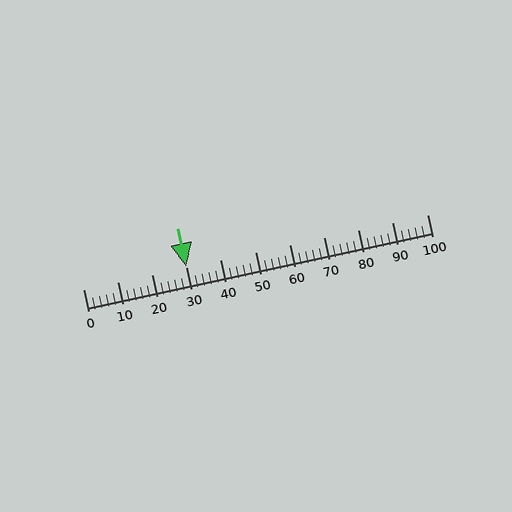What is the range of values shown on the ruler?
The ruler shows values from 0 to 100.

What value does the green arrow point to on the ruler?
The green arrow points to approximately 30.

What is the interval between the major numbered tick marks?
The major tick marks are spaced 10 units apart.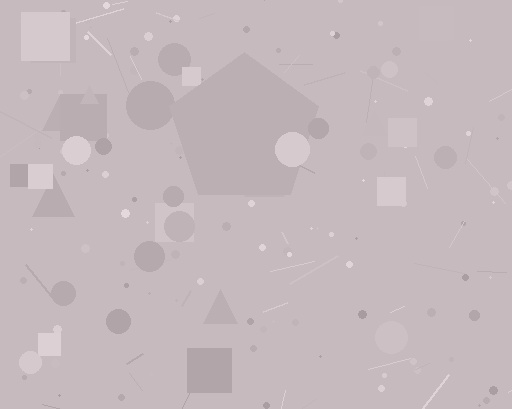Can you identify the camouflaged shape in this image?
The camouflaged shape is a pentagon.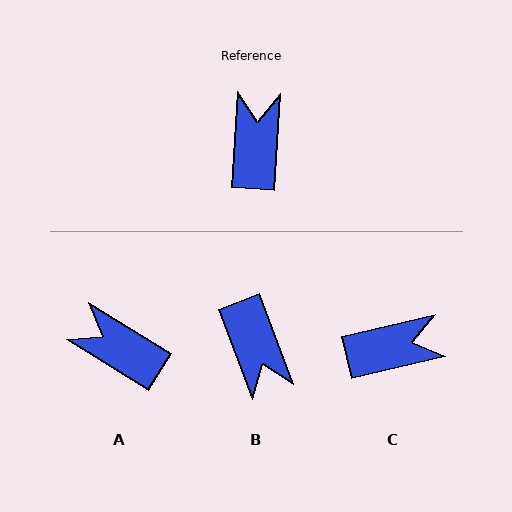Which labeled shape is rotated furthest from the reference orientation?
B, about 156 degrees away.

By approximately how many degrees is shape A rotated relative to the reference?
Approximately 62 degrees counter-clockwise.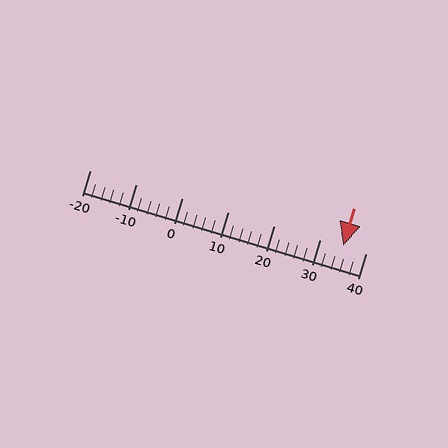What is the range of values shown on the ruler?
The ruler shows values from -20 to 40.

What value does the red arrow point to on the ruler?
The red arrow points to approximately 35.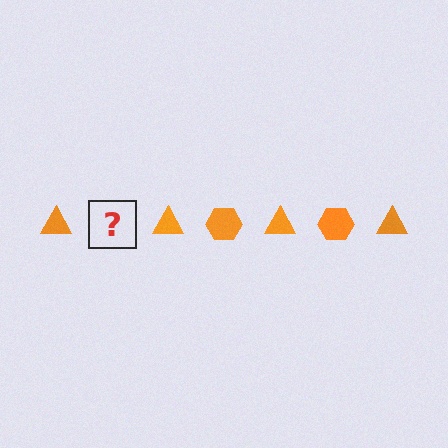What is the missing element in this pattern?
The missing element is an orange hexagon.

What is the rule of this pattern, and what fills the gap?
The rule is that the pattern cycles through triangle, hexagon shapes in orange. The gap should be filled with an orange hexagon.